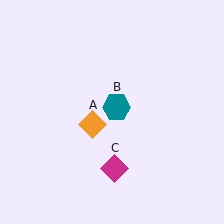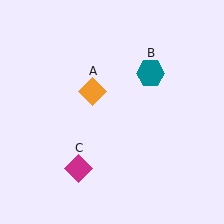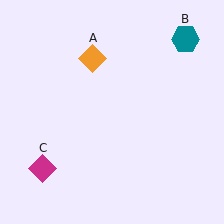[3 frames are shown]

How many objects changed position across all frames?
3 objects changed position: orange diamond (object A), teal hexagon (object B), magenta diamond (object C).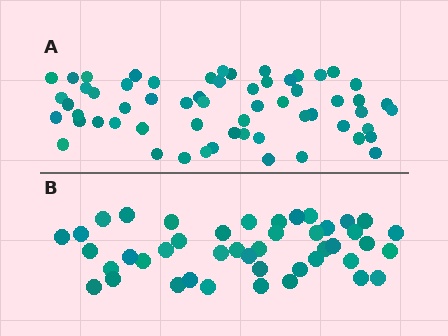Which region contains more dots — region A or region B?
Region A (the top region) has more dots.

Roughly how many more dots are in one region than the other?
Region A has approximately 15 more dots than region B.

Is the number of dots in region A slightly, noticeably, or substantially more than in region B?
Region A has noticeably more, but not dramatically so. The ratio is roughly 1.4 to 1.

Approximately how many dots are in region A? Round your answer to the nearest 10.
About 60 dots.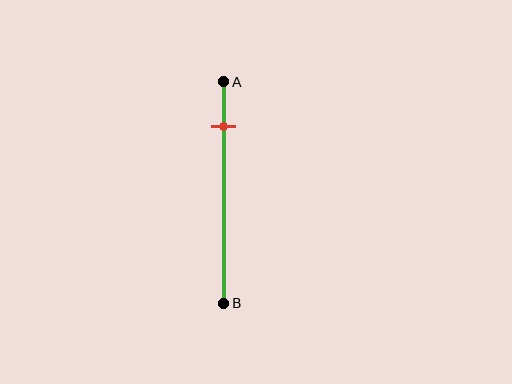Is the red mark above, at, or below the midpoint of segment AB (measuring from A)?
The red mark is above the midpoint of segment AB.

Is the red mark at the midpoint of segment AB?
No, the mark is at about 20% from A, not at the 50% midpoint.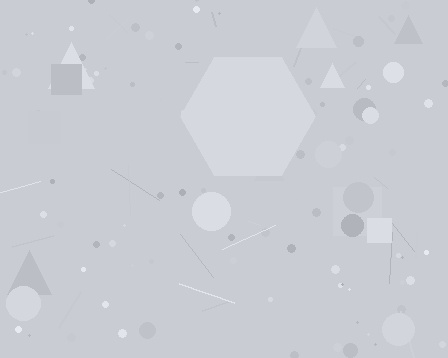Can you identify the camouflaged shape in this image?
The camouflaged shape is a hexagon.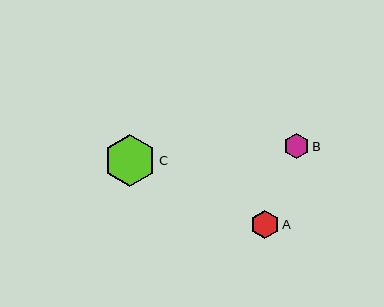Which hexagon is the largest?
Hexagon C is the largest with a size of approximately 52 pixels.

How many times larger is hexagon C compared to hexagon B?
Hexagon C is approximately 2.0 times the size of hexagon B.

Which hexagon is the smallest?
Hexagon B is the smallest with a size of approximately 26 pixels.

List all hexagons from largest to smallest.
From largest to smallest: C, A, B.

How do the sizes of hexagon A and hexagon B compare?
Hexagon A and hexagon B are approximately the same size.